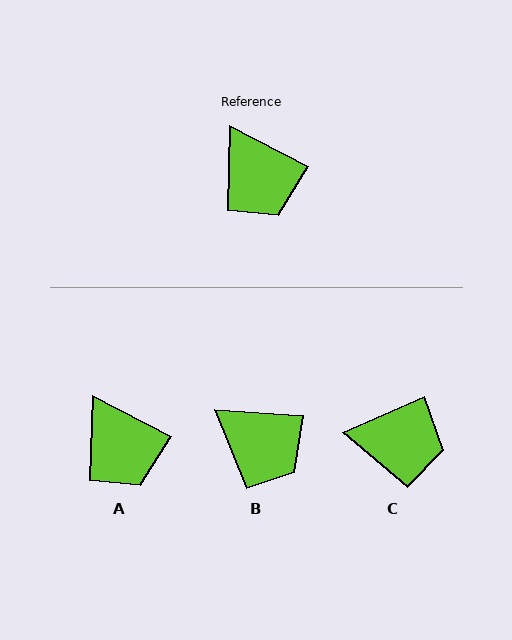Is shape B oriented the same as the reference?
No, it is off by about 24 degrees.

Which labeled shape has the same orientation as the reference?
A.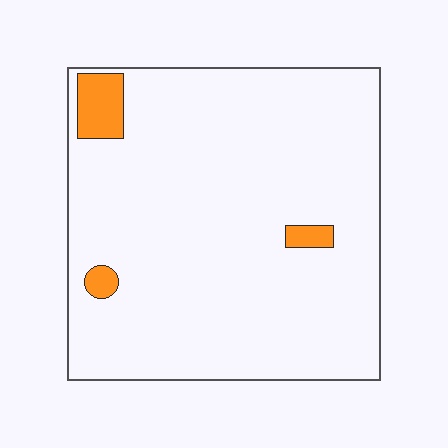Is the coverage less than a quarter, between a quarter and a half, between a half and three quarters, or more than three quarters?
Less than a quarter.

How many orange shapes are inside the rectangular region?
3.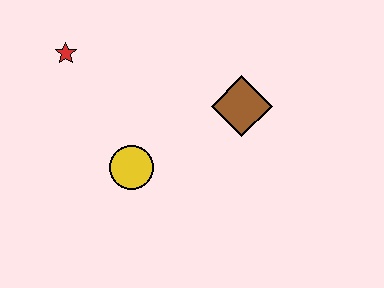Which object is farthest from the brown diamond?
The red star is farthest from the brown diamond.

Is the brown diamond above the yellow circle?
Yes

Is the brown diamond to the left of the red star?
No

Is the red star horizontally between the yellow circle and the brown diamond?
No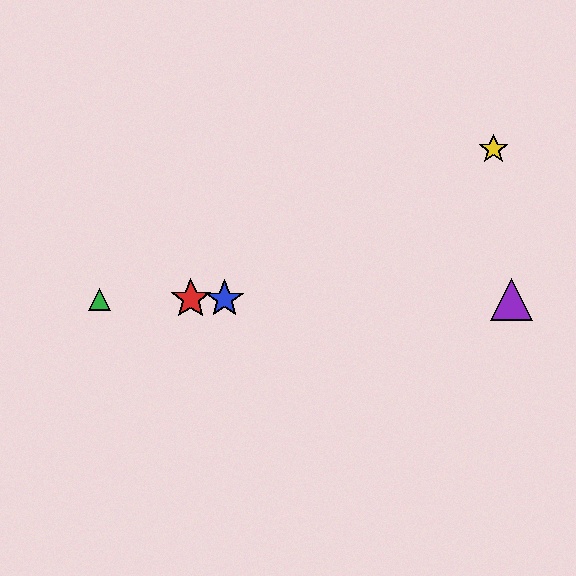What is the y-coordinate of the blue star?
The blue star is at y≈299.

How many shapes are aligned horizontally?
4 shapes (the red star, the blue star, the green triangle, the purple triangle) are aligned horizontally.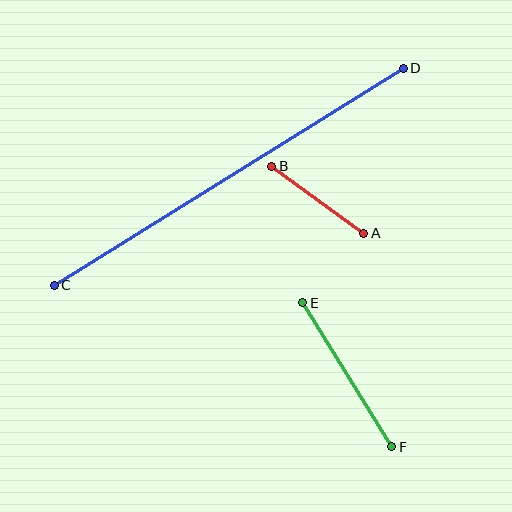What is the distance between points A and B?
The distance is approximately 114 pixels.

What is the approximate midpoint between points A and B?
The midpoint is at approximately (318, 200) pixels.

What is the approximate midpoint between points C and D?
The midpoint is at approximately (229, 177) pixels.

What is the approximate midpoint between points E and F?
The midpoint is at approximately (347, 375) pixels.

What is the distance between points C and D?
The distance is approximately 411 pixels.